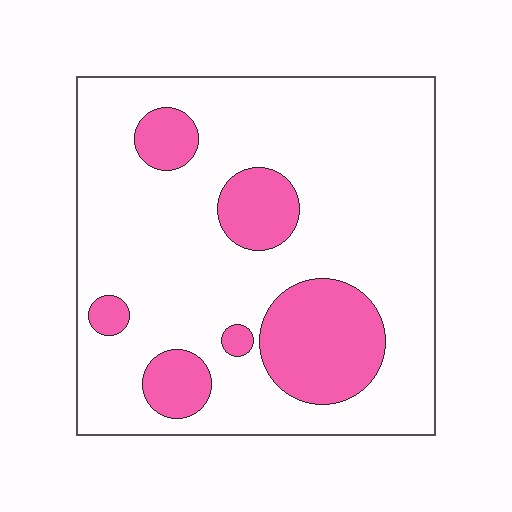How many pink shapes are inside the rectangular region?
6.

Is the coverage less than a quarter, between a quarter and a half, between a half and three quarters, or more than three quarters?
Less than a quarter.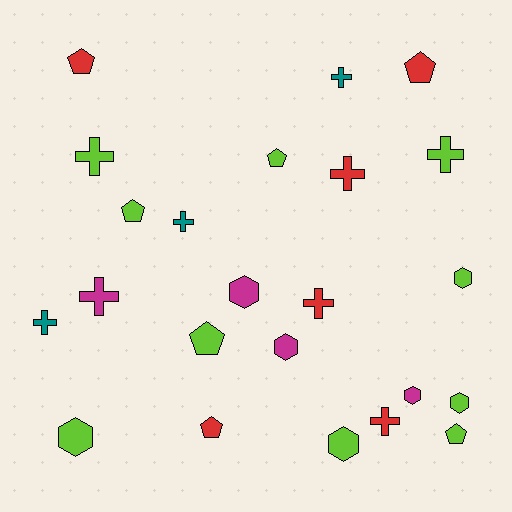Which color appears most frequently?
Lime, with 10 objects.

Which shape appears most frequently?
Cross, with 9 objects.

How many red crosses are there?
There are 3 red crosses.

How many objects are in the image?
There are 23 objects.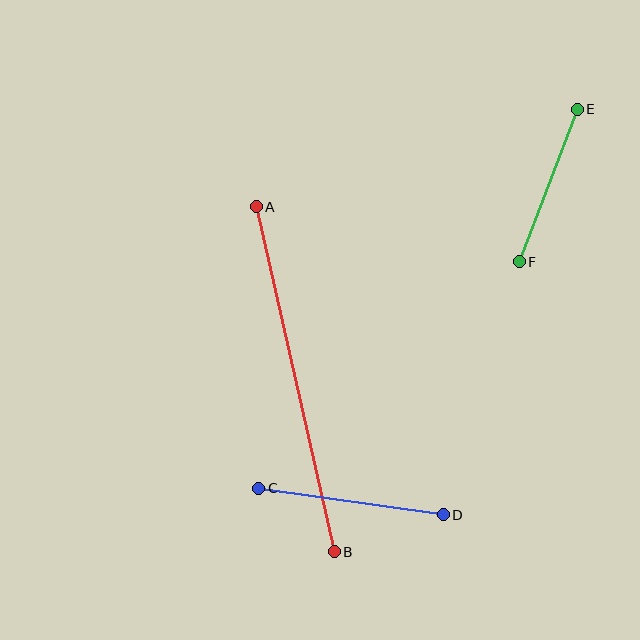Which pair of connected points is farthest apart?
Points A and B are farthest apart.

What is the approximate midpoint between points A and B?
The midpoint is at approximately (295, 379) pixels.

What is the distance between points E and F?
The distance is approximately 163 pixels.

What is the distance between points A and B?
The distance is approximately 354 pixels.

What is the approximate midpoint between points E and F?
The midpoint is at approximately (548, 186) pixels.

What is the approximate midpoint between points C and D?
The midpoint is at approximately (351, 502) pixels.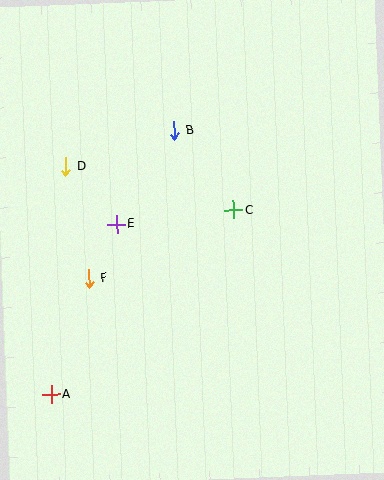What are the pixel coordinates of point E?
Point E is at (117, 224).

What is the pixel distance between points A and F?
The distance between A and F is 122 pixels.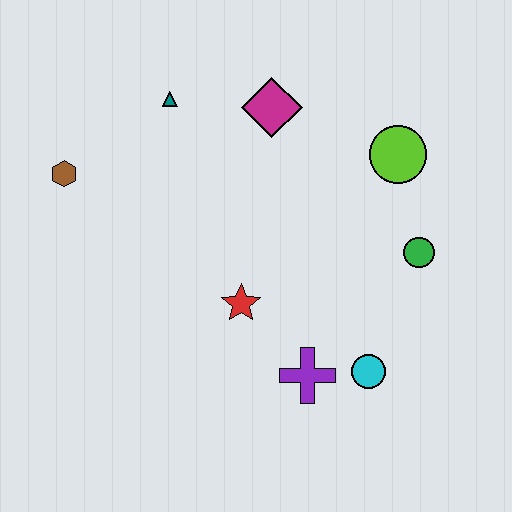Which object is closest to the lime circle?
The green circle is closest to the lime circle.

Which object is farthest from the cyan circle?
The brown hexagon is farthest from the cyan circle.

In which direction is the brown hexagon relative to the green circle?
The brown hexagon is to the left of the green circle.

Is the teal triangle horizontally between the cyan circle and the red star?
No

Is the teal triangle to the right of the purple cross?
No